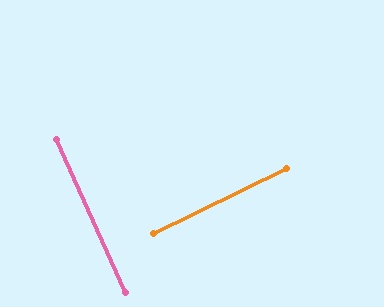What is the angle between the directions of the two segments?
Approximately 88 degrees.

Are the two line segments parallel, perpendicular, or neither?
Perpendicular — they meet at approximately 88°.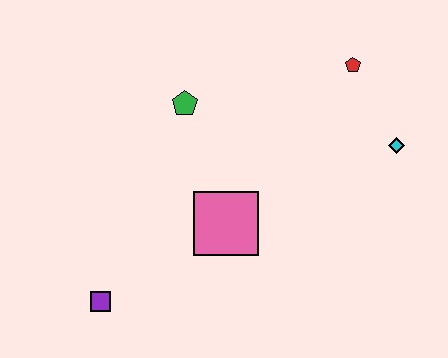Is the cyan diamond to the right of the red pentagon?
Yes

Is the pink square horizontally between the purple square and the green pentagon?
No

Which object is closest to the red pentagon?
The cyan diamond is closest to the red pentagon.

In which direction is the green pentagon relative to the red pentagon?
The green pentagon is to the left of the red pentagon.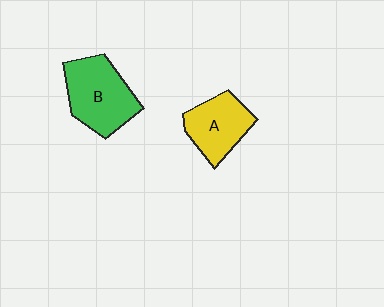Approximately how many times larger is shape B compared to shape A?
Approximately 1.3 times.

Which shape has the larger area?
Shape B (green).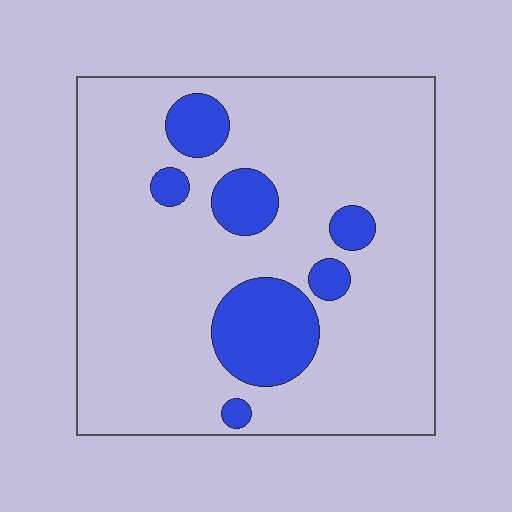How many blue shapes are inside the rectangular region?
7.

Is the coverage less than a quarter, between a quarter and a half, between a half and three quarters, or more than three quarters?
Less than a quarter.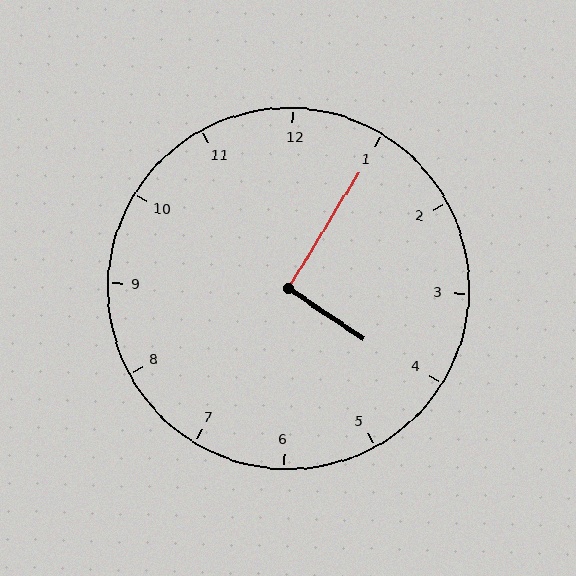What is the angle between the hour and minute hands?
Approximately 92 degrees.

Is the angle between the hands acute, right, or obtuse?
It is right.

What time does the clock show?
4:05.